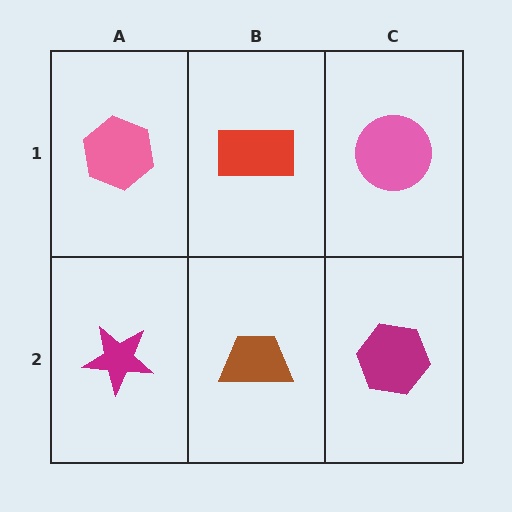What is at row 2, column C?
A magenta hexagon.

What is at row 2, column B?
A brown trapezoid.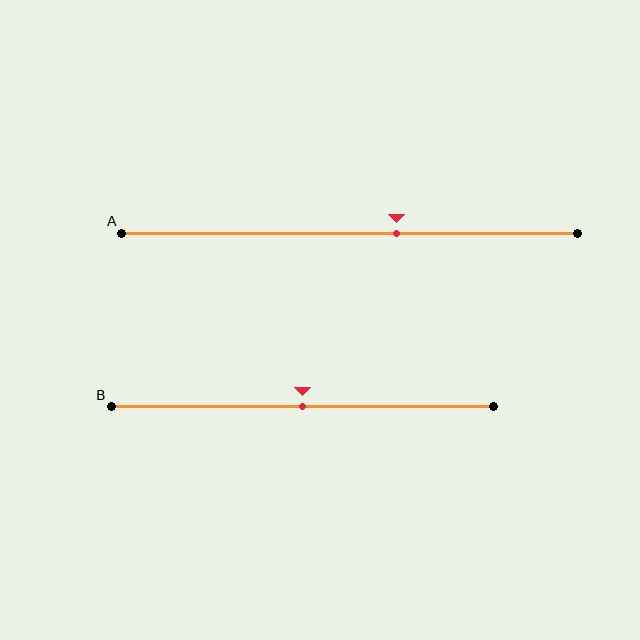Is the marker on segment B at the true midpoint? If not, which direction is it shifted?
Yes, the marker on segment B is at the true midpoint.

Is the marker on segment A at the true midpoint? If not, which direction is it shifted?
No, the marker on segment A is shifted to the right by about 10% of the segment length.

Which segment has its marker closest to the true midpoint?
Segment B has its marker closest to the true midpoint.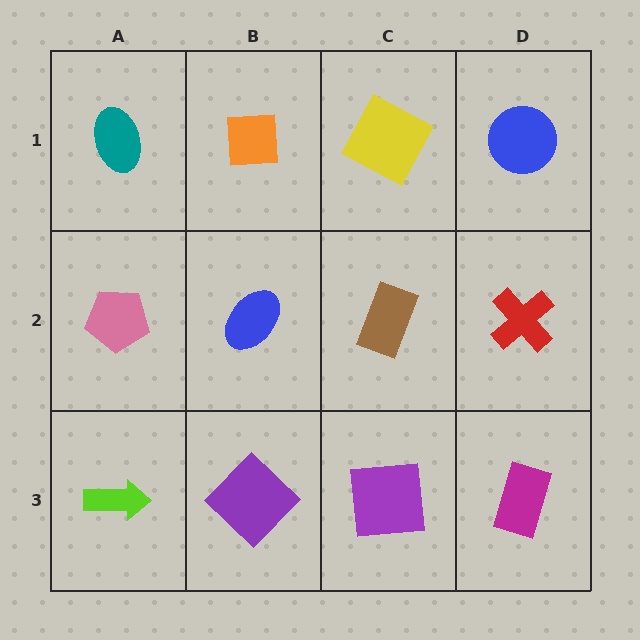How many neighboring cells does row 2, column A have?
3.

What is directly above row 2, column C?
A yellow square.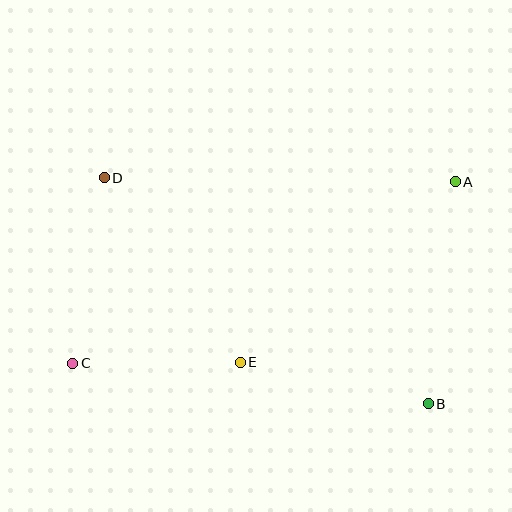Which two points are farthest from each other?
Points A and C are farthest from each other.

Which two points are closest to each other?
Points C and E are closest to each other.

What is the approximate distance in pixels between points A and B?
The distance between A and B is approximately 224 pixels.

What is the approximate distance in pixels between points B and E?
The distance between B and E is approximately 193 pixels.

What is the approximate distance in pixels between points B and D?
The distance between B and D is approximately 395 pixels.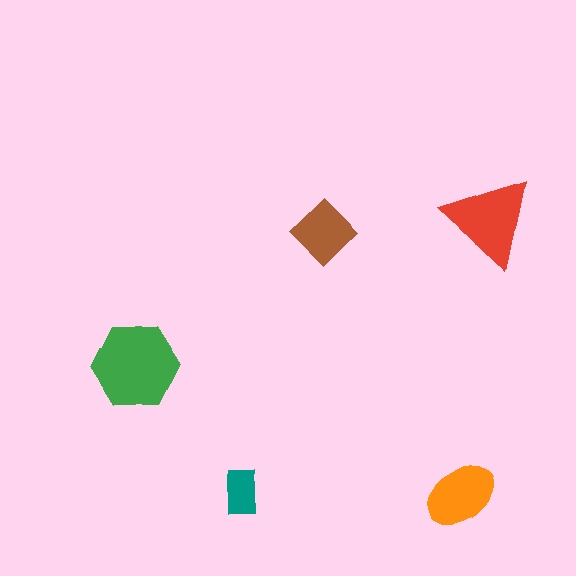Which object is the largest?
The green hexagon.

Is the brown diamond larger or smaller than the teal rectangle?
Larger.